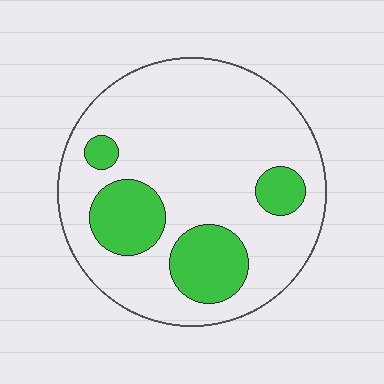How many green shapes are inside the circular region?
4.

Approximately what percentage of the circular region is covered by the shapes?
Approximately 20%.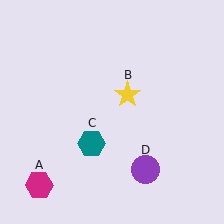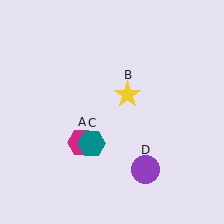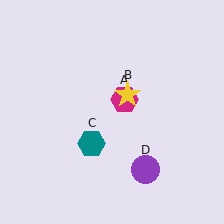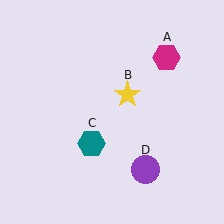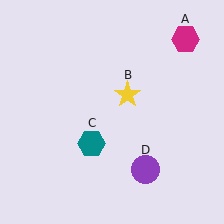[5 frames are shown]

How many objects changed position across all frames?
1 object changed position: magenta hexagon (object A).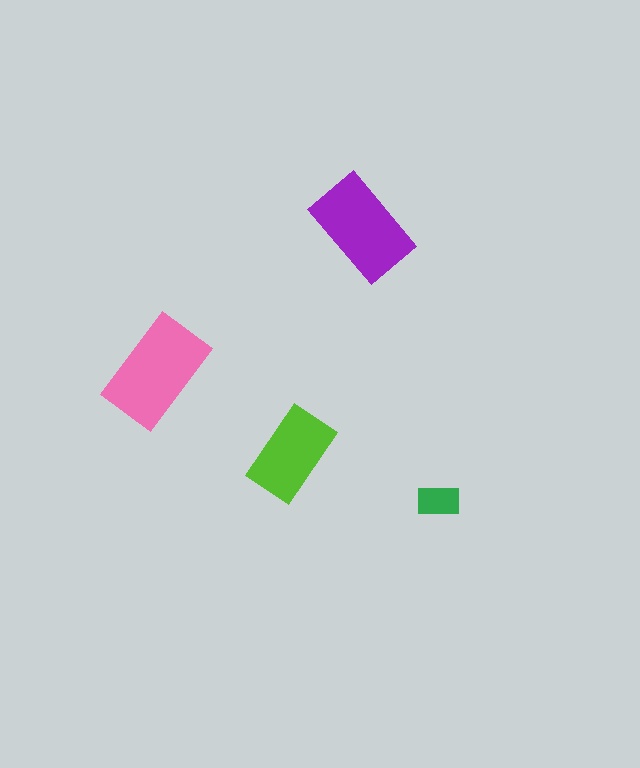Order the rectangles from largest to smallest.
the pink one, the purple one, the lime one, the green one.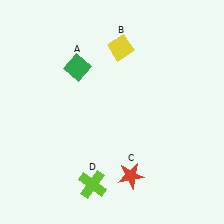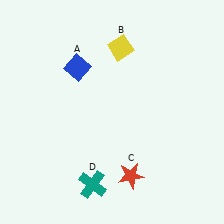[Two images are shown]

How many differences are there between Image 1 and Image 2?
There are 2 differences between the two images.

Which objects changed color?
A changed from green to blue. D changed from lime to teal.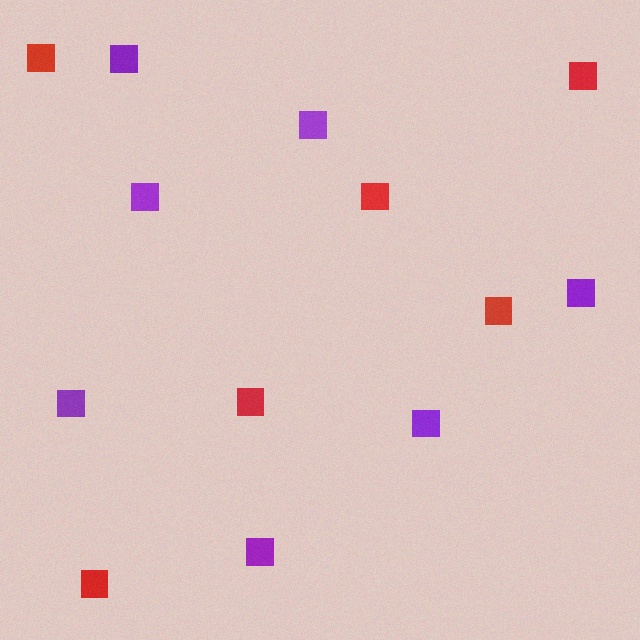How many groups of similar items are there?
There are 2 groups: one group of red squares (6) and one group of purple squares (7).